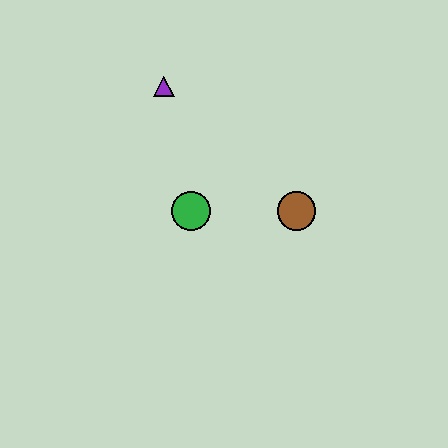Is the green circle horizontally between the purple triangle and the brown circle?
Yes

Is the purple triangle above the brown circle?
Yes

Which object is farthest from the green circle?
The purple triangle is farthest from the green circle.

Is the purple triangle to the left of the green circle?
Yes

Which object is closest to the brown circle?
The green circle is closest to the brown circle.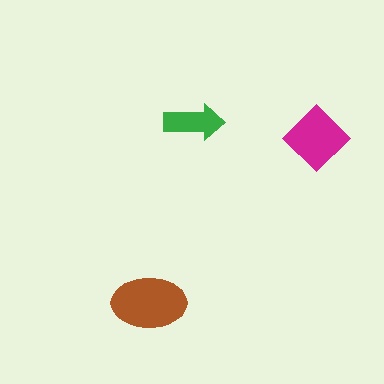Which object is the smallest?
The green arrow.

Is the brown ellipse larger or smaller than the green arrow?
Larger.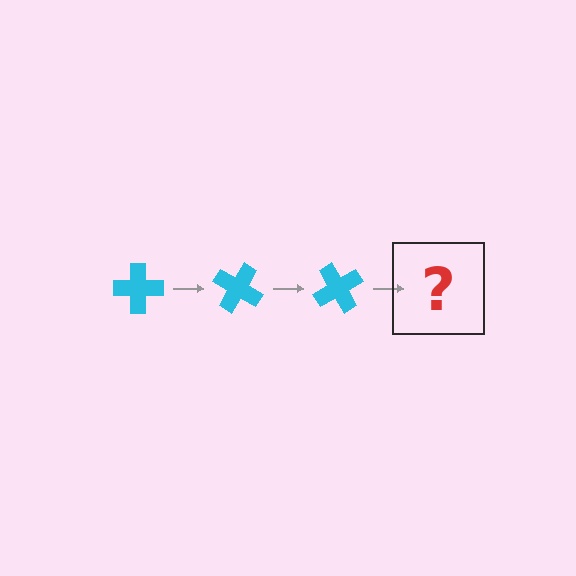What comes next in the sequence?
The next element should be a cyan cross rotated 90 degrees.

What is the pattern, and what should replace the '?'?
The pattern is that the cross rotates 30 degrees each step. The '?' should be a cyan cross rotated 90 degrees.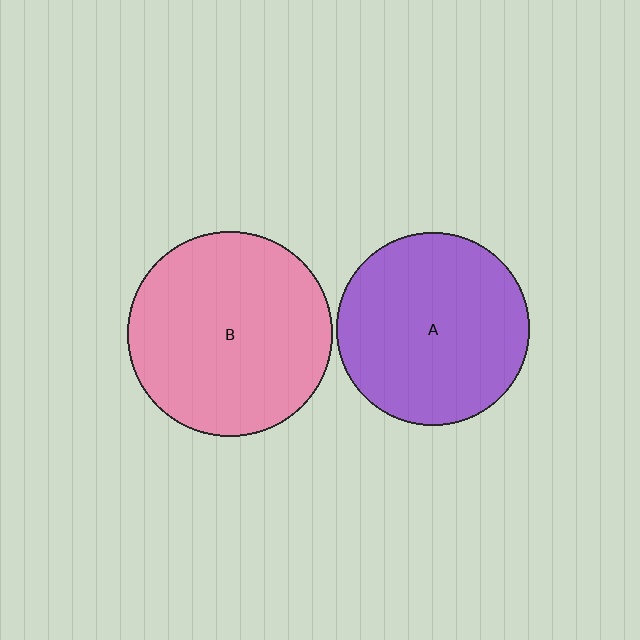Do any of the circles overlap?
No, none of the circles overlap.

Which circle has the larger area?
Circle B (pink).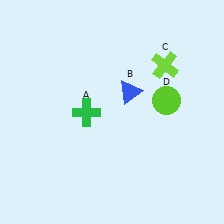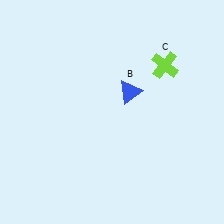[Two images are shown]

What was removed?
The green cross (A), the lime circle (D) were removed in Image 2.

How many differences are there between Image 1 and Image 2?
There are 2 differences between the two images.